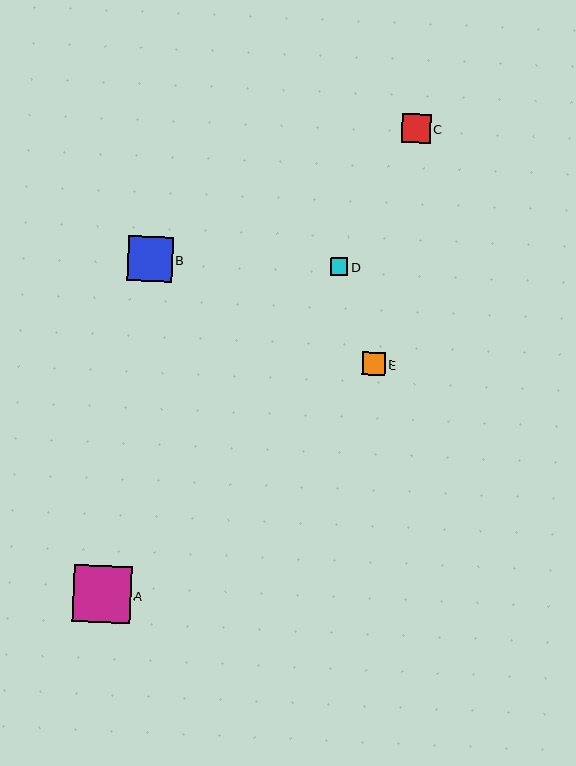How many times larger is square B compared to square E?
Square B is approximately 1.9 times the size of square E.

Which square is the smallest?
Square D is the smallest with a size of approximately 18 pixels.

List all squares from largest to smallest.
From largest to smallest: A, B, C, E, D.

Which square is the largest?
Square A is the largest with a size of approximately 57 pixels.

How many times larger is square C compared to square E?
Square C is approximately 1.3 times the size of square E.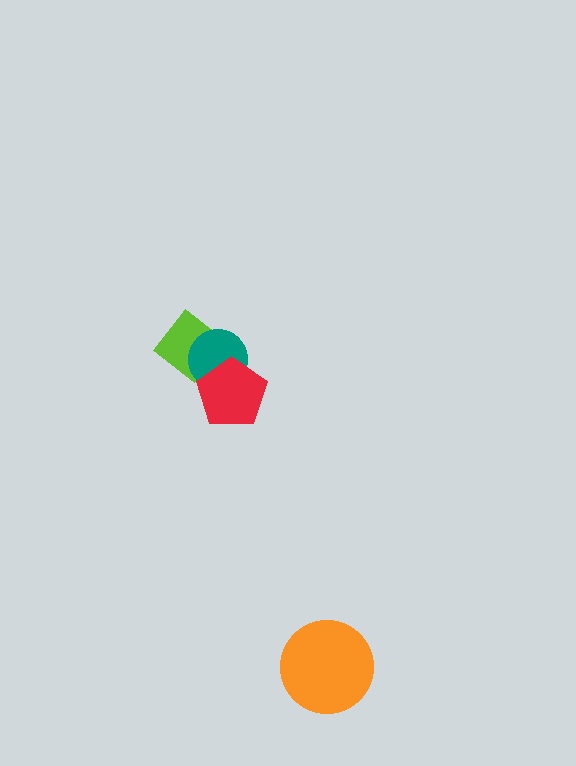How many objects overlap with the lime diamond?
2 objects overlap with the lime diamond.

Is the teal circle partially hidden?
Yes, it is partially covered by another shape.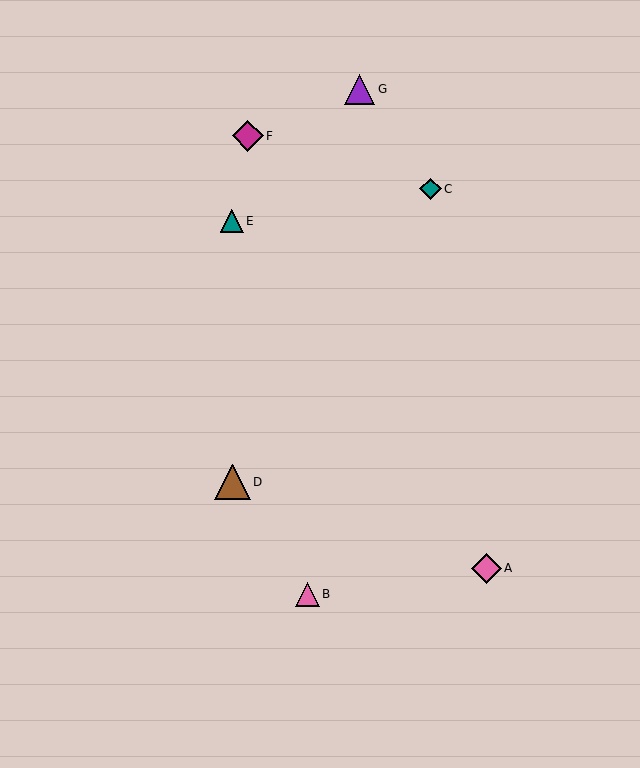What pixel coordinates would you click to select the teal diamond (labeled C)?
Click at (430, 189) to select the teal diamond C.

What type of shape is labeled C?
Shape C is a teal diamond.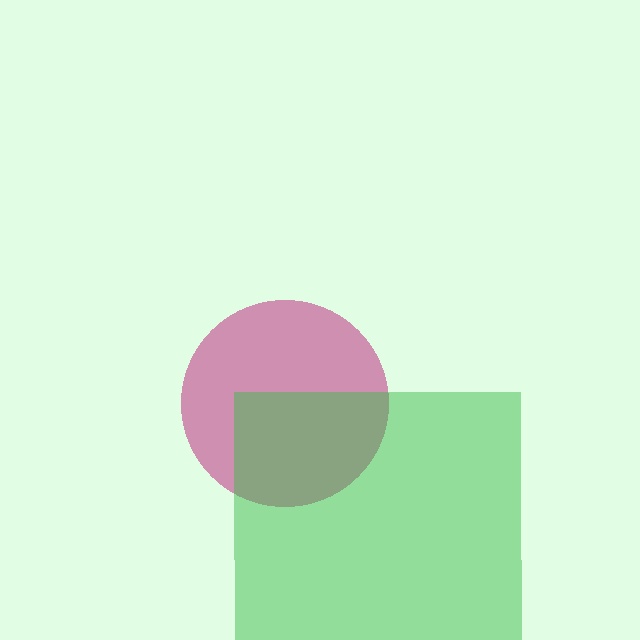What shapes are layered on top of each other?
The layered shapes are: a magenta circle, a green square.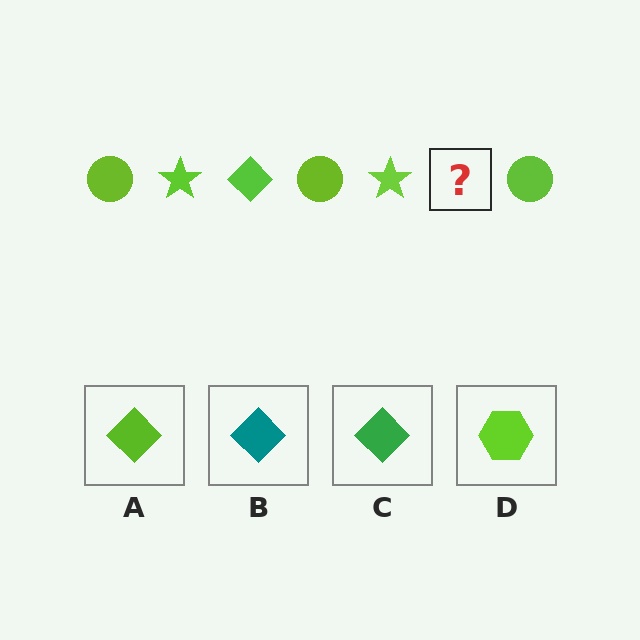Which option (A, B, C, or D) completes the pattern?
A.